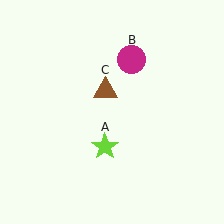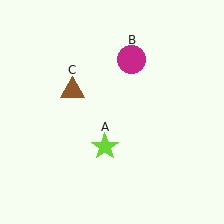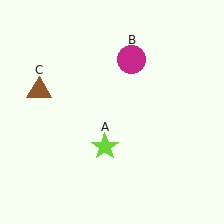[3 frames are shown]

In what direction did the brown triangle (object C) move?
The brown triangle (object C) moved left.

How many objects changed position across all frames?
1 object changed position: brown triangle (object C).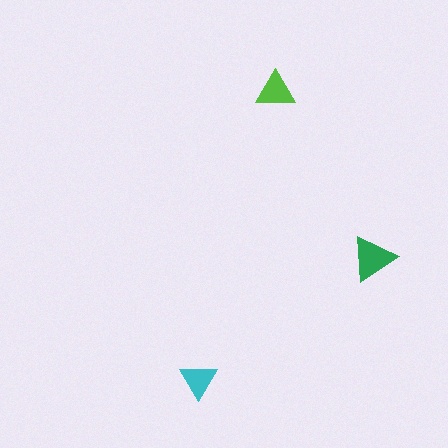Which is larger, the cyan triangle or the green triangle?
The green one.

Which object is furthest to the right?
The green triangle is rightmost.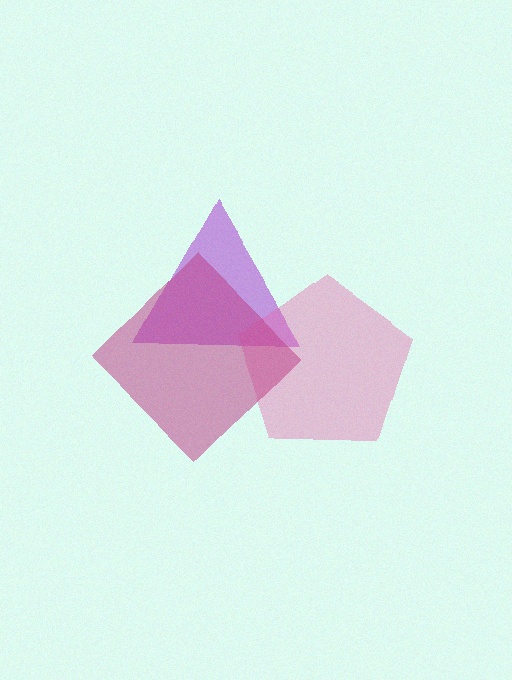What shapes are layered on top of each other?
The layered shapes are: a purple triangle, a pink pentagon, a magenta diamond.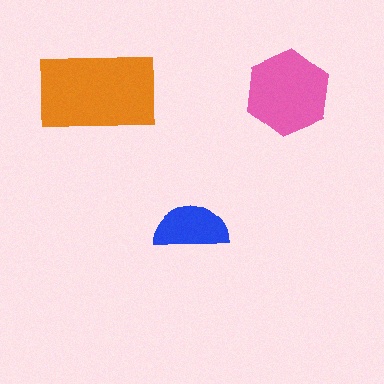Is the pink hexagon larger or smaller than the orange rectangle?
Smaller.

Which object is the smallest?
The blue semicircle.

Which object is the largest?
The orange rectangle.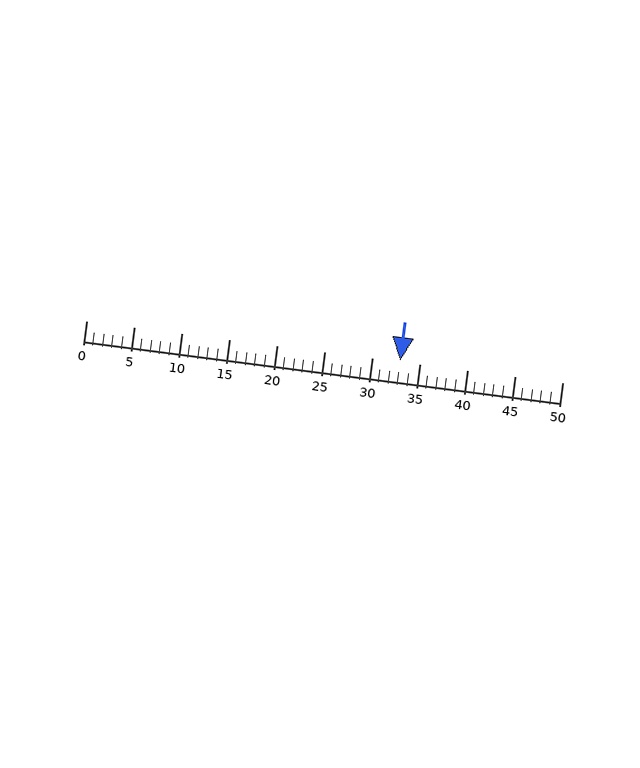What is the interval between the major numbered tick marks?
The major tick marks are spaced 5 units apart.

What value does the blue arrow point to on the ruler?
The blue arrow points to approximately 33.